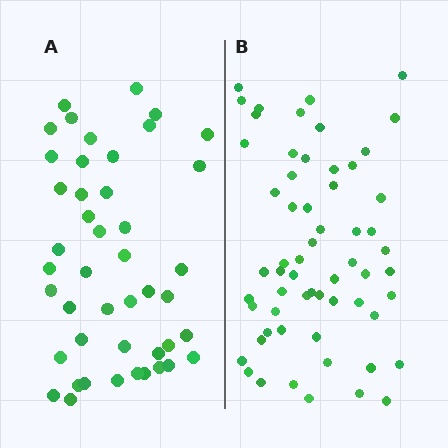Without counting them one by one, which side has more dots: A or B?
Region B (the right region) has more dots.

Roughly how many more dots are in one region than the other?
Region B has approximately 15 more dots than region A.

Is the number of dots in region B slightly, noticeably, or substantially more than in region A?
Region B has noticeably more, but not dramatically so. The ratio is roughly 1.3 to 1.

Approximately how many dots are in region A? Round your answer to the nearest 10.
About 40 dots. (The exact count is 45, which rounds to 40.)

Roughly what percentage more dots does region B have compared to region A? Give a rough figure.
About 35% more.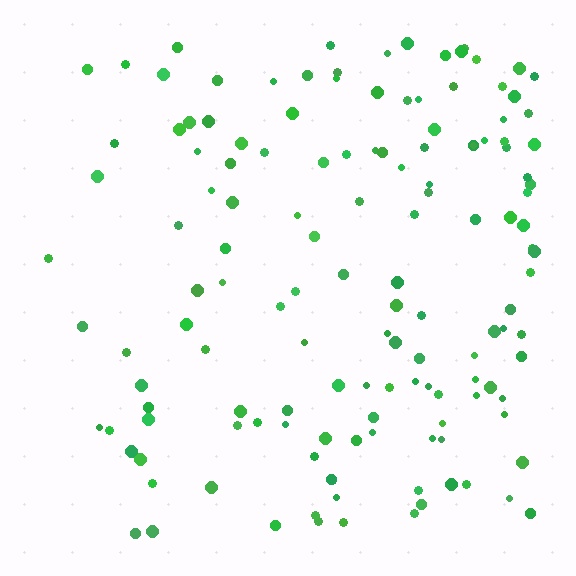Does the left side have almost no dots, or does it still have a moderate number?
Still a moderate number, just noticeably fewer than the right.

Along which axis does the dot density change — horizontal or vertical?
Horizontal.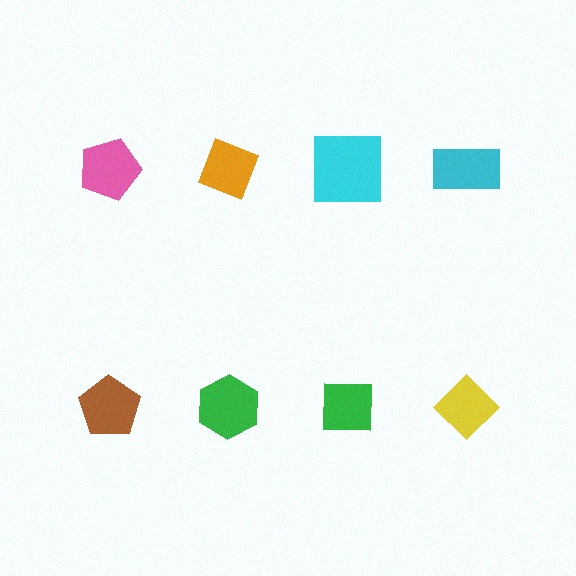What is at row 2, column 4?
A yellow diamond.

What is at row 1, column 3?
A cyan square.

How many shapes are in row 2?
4 shapes.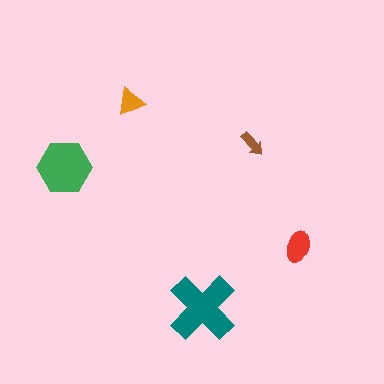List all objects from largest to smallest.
The teal cross, the green hexagon, the red ellipse, the orange triangle, the brown arrow.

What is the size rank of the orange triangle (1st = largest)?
4th.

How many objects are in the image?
There are 5 objects in the image.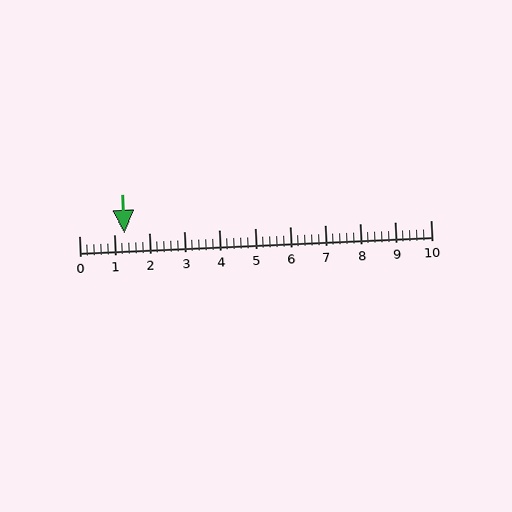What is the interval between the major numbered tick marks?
The major tick marks are spaced 1 units apart.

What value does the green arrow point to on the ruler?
The green arrow points to approximately 1.3.